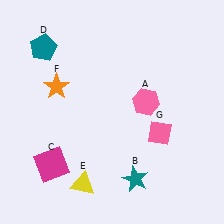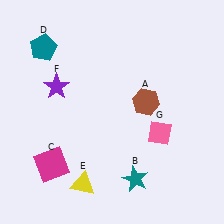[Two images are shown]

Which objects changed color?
A changed from pink to brown. F changed from orange to purple.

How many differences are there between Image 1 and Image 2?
There are 2 differences between the two images.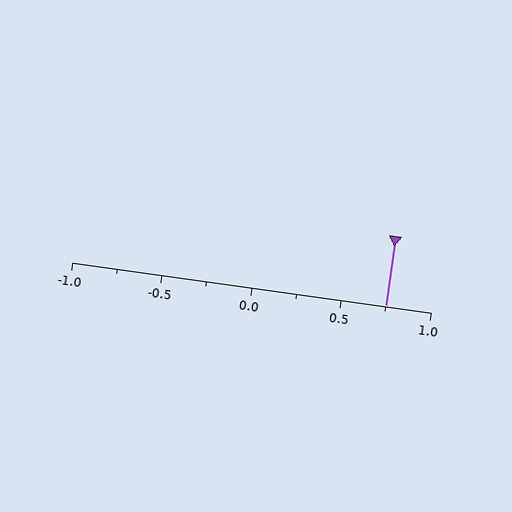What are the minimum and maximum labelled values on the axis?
The axis runs from -1.0 to 1.0.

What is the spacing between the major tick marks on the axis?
The major ticks are spaced 0.5 apart.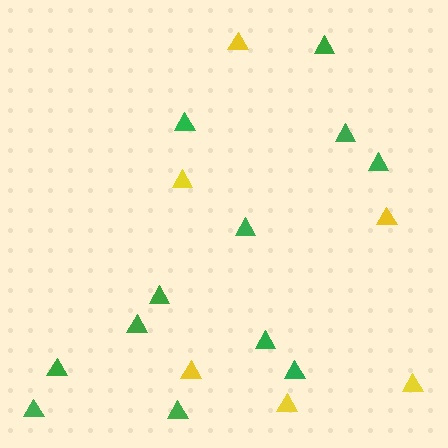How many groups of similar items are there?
There are 2 groups: one group of yellow triangles (6) and one group of green triangles (12).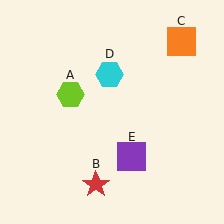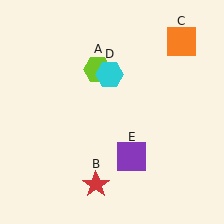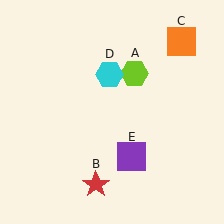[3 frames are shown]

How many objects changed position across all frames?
1 object changed position: lime hexagon (object A).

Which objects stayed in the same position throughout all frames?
Red star (object B) and orange square (object C) and cyan hexagon (object D) and purple square (object E) remained stationary.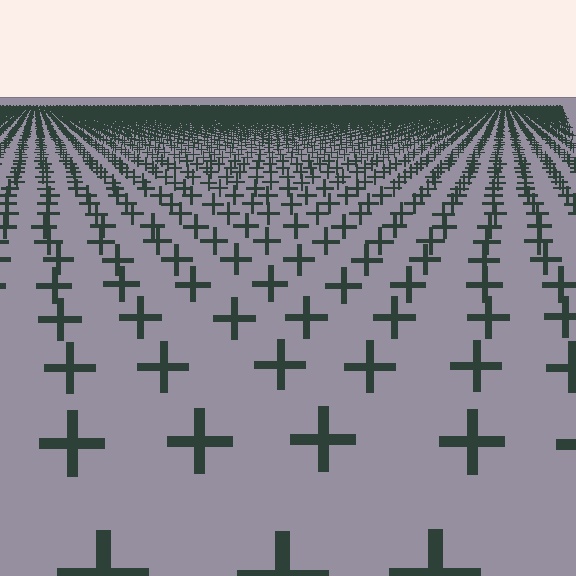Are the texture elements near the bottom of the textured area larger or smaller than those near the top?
Larger. Near the bottom, elements are closer to the viewer and appear at a bigger on-screen size.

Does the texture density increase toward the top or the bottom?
Density increases toward the top.